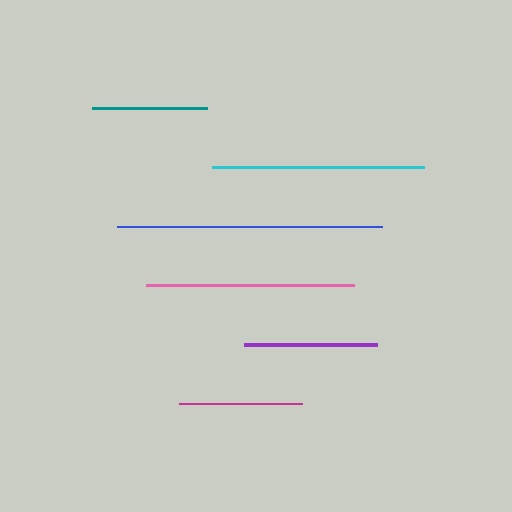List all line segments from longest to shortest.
From longest to shortest: blue, cyan, pink, purple, magenta, teal.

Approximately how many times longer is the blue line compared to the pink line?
The blue line is approximately 1.3 times the length of the pink line.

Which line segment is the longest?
The blue line is the longest at approximately 264 pixels.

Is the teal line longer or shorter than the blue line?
The blue line is longer than the teal line.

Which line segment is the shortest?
The teal line is the shortest at approximately 115 pixels.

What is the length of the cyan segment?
The cyan segment is approximately 212 pixels long.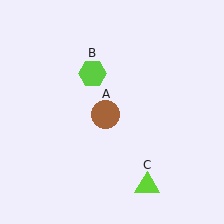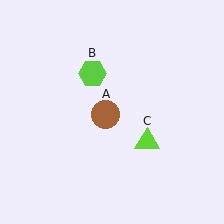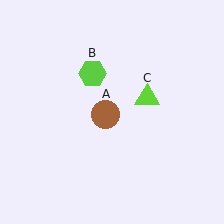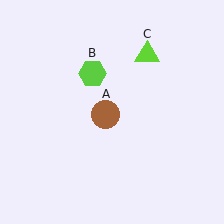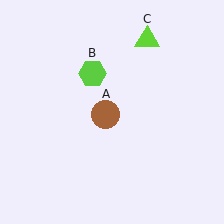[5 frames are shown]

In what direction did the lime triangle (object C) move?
The lime triangle (object C) moved up.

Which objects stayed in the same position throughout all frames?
Brown circle (object A) and lime hexagon (object B) remained stationary.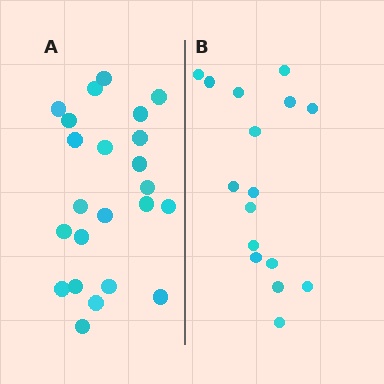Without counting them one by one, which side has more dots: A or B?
Region A (the left region) has more dots.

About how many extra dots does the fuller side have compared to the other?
Region A has roughly 8 or so more dots than region B.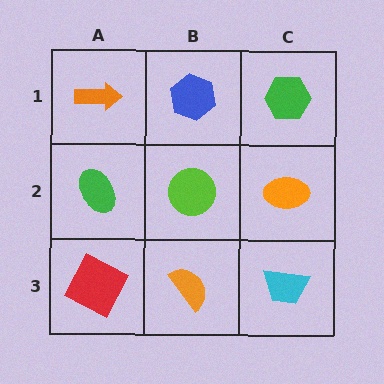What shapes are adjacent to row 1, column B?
A lime circle (row 2, column B), an orange arrow (row 1, column A), a green hexagon (row 1, column C).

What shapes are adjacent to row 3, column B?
A lime circle (row 2, column B), a red square (row 3, column A), a cyan trapezoid (row 3, column C).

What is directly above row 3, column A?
A green ellipse.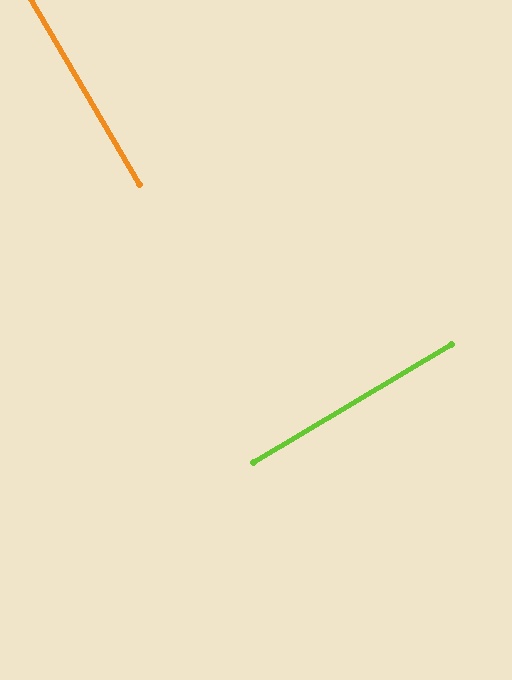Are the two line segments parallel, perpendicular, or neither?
Perpendicular — they meet at approximately 90°.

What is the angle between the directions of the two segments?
Approximately 90 degrees.